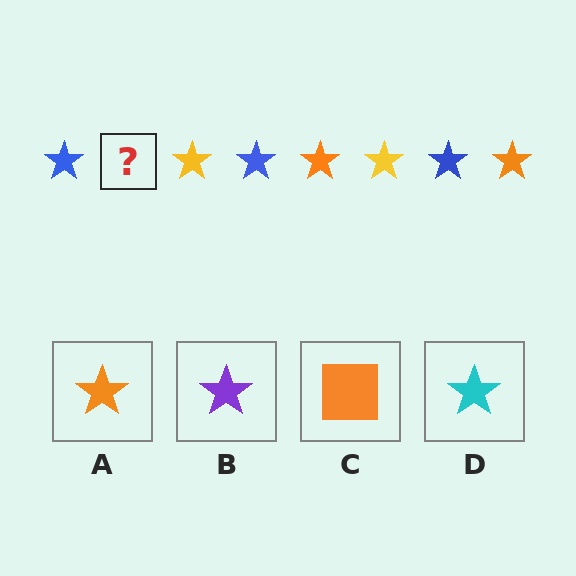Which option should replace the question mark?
Option A.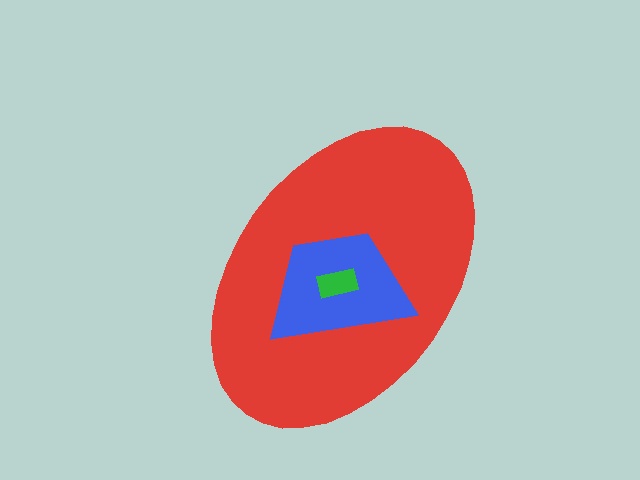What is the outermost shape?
The red ellipse.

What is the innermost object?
The green rectangle.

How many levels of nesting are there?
3.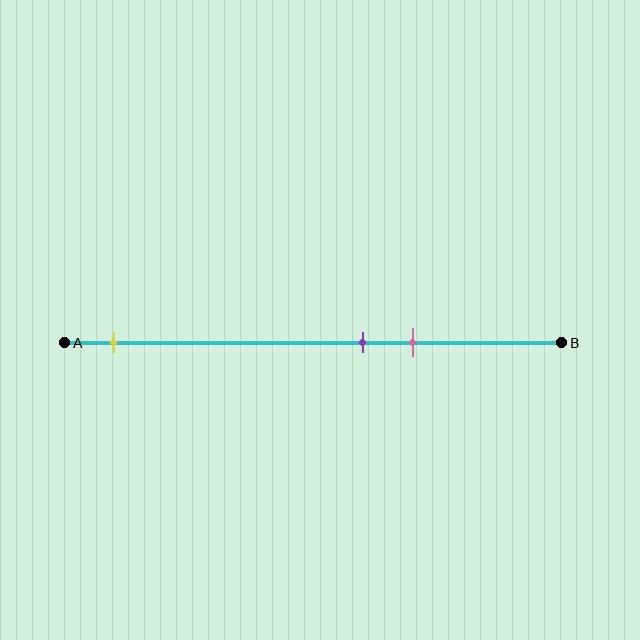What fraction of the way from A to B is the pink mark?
The pink mark is approximately 70% (0.7) of the way from A to B.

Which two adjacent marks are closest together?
The purple and pink marks are the closest adjacent pair.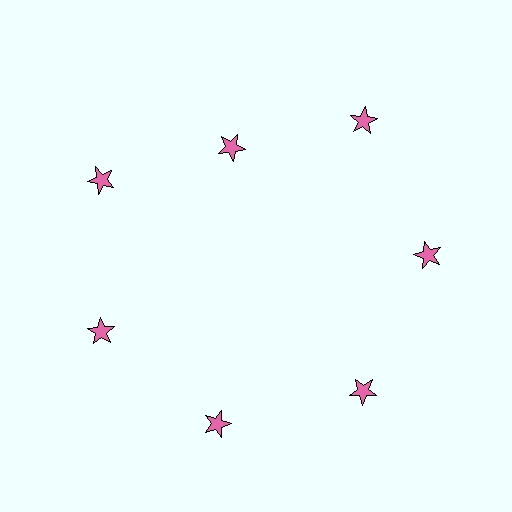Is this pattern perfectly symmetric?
No. The 7 pink stars are arranged in a ring, but one element near the 12 o'clock position is pulled inward toward the center, breaking the 7-fold rotational symmetry.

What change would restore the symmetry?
The symmetry would be restored by moving it outward, back onto the ring so that all 7 stars sit at equal angles and equal distance from the center.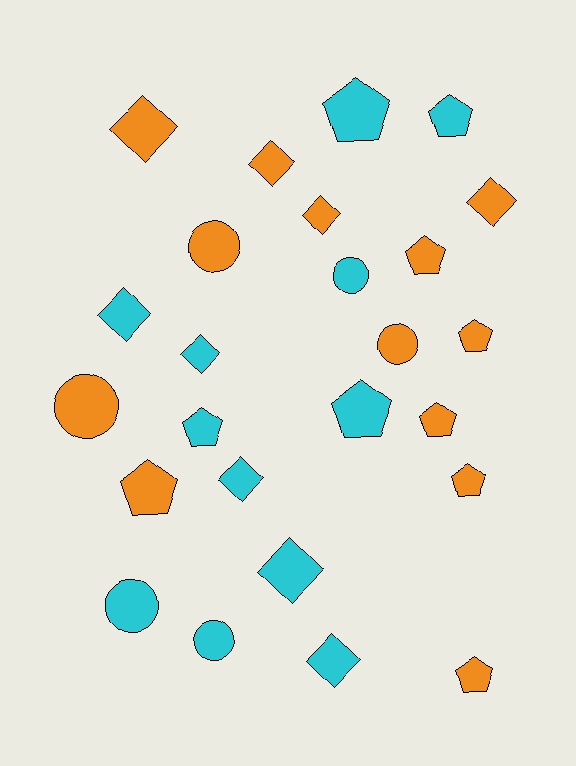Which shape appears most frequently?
Pentagon, with 10 objects.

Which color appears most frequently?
Orange, with 13 objects.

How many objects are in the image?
There are 25 objects.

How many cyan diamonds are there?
There are 5 cyan diamonds.